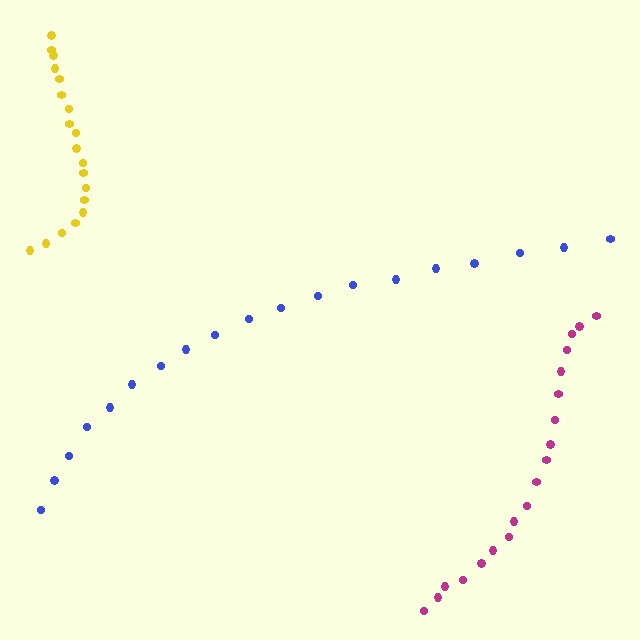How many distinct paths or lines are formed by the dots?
There are 3 distinct paths.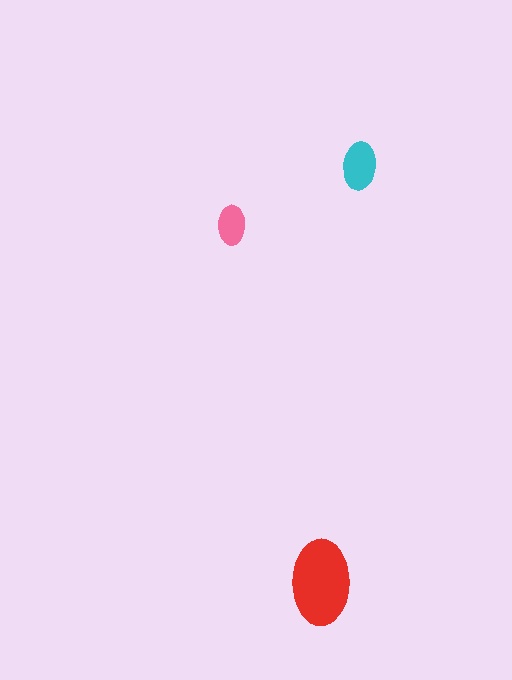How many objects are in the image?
There are 3 objects in the image.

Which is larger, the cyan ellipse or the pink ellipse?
The cyan one.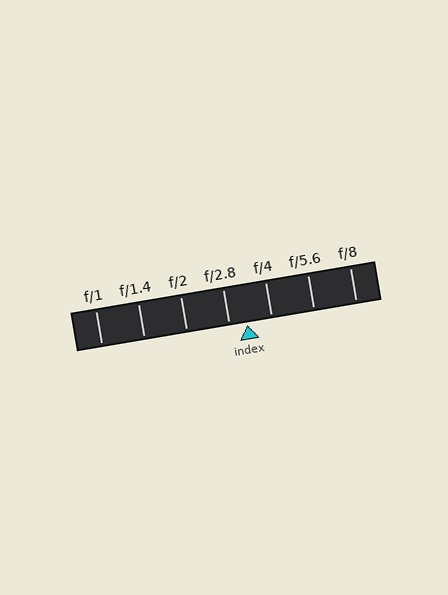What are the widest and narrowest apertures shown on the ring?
The widest aperture shown is f/1 and the narrowest is f/8.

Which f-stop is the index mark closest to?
The index mark is closest to f/2.8.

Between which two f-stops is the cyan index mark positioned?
The index mark is between f/2.8 and f/4.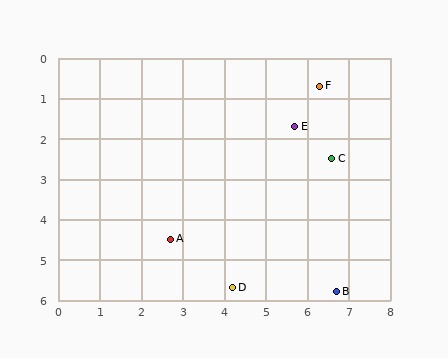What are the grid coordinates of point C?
Point C is at approximately (6.6, 2.5).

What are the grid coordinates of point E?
Point E is at approximately (5.7, 1.7).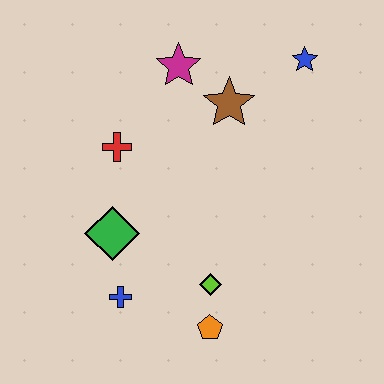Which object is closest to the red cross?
The green diamond is closest to the red cross.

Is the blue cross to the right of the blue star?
No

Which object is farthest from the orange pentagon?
The blue star is farthest from the orange pentagon.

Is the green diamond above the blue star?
No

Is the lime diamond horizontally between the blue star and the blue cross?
Yes